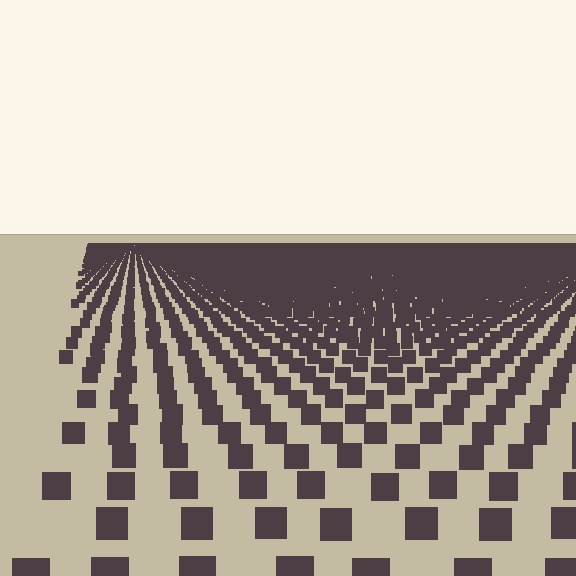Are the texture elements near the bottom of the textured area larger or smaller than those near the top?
Larger. Near the bottom, elements are closer to the viewer and appear at a bigger on-screen size.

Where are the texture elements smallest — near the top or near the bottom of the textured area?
Near the top.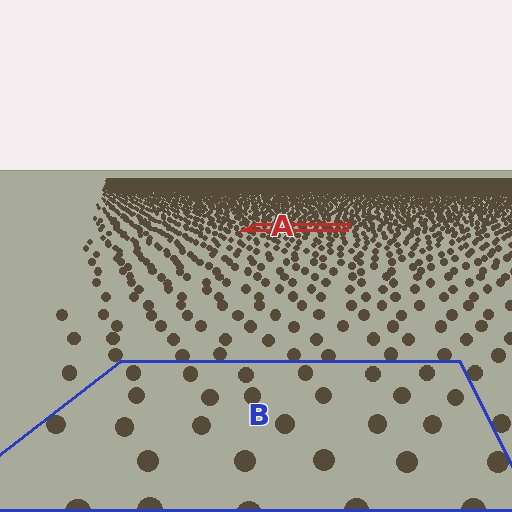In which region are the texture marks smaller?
The texture marks are smaller in region A, because it is farther away.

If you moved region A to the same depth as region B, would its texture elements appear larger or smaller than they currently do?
They would appear larger. At a closer depth, the same texture elements are projected at a bigger on-screen size.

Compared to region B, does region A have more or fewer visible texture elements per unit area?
Region A has more texture elements per unit area — they are packed more densely because it is farther away.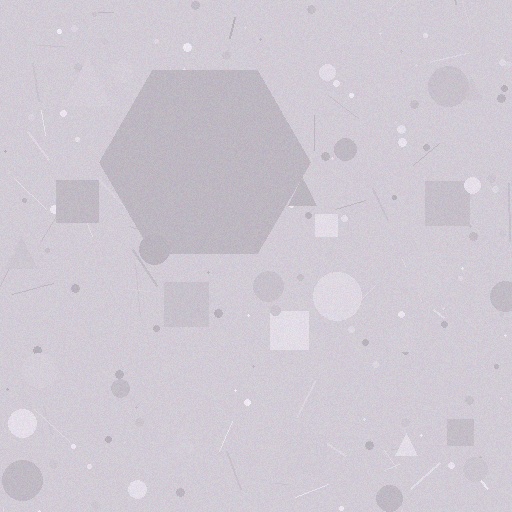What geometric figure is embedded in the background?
A hexagon is embedded in the background.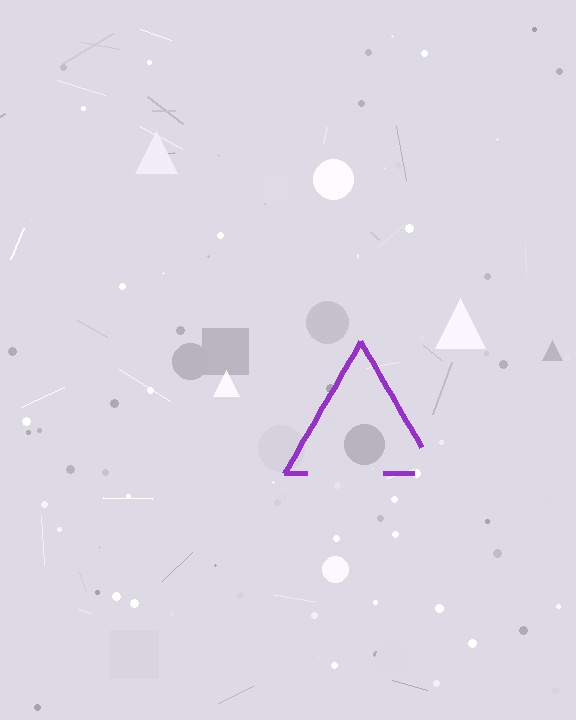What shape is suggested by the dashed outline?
The dashed outline suggests a triangle.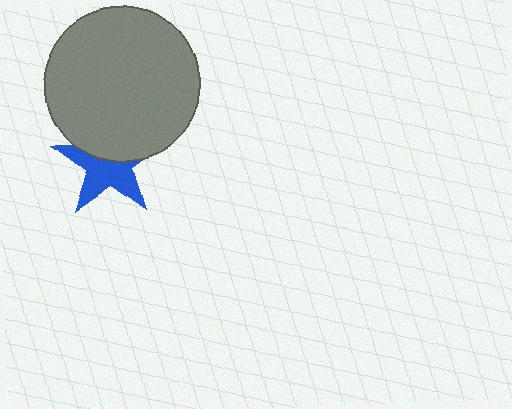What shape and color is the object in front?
The object in front is a gray circle.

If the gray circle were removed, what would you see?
You would see the complete blue star.